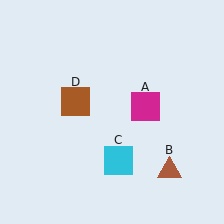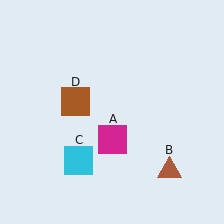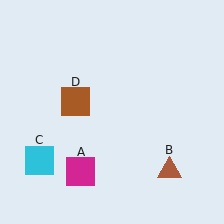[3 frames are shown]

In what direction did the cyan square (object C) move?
The cyan square (object C) moved left.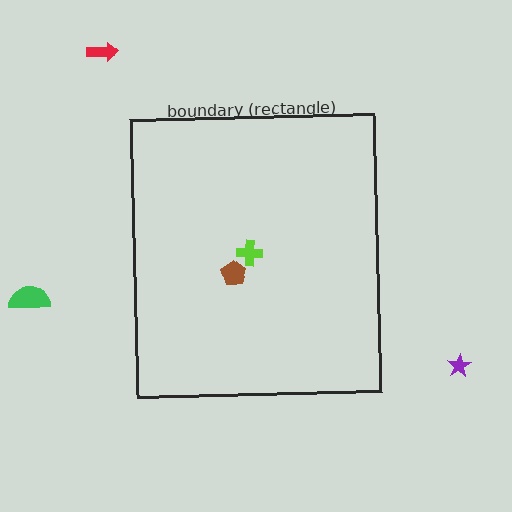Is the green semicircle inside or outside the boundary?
Outside.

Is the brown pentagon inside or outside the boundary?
Inside.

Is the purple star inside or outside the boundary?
Outside.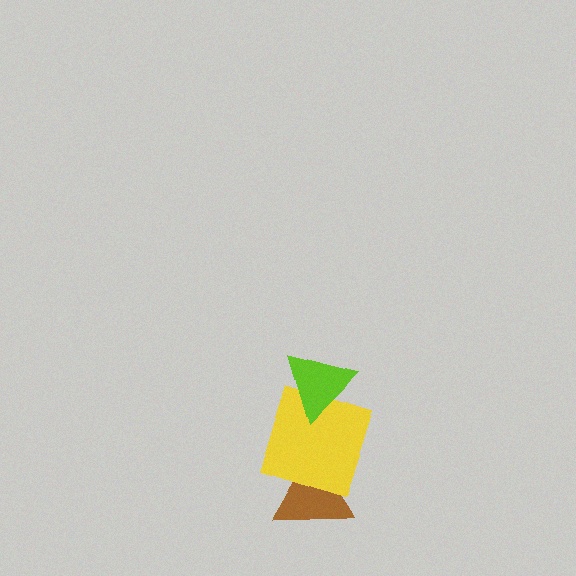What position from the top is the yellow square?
The yellow square is 2nd from the top.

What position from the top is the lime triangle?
The lime triangle is 1st from the top.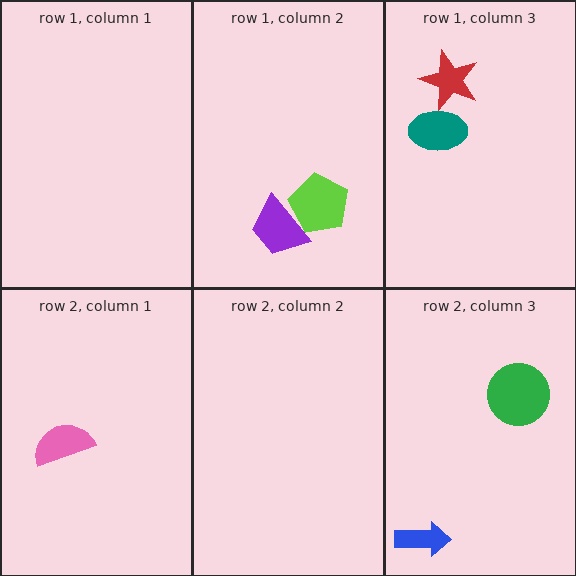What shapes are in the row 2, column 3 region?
The blue arrow, the green circle.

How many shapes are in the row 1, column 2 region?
2.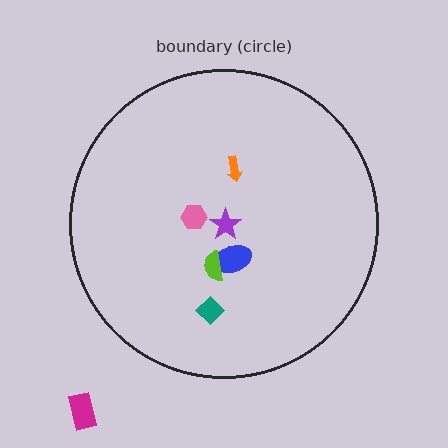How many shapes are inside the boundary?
6 inside, 1 outside.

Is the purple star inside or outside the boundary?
Inside.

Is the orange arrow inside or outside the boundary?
Inside.